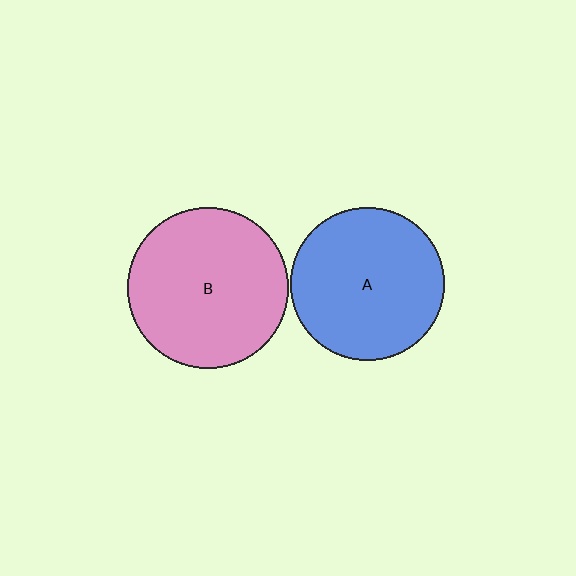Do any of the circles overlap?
No, none of the circles overlap.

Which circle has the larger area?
Circle B (pink).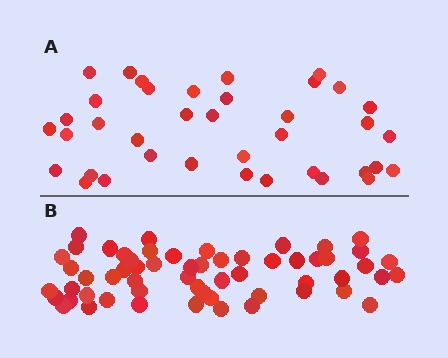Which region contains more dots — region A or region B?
Region B (the bottom region) has more dots.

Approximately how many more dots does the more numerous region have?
Region B has approximately 20 more dots than region A.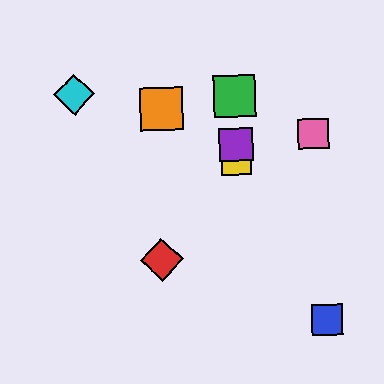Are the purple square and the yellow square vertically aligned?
Yes, both are at x≈236.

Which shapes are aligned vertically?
The green square, the yellow square, the purple square are aligned vertically.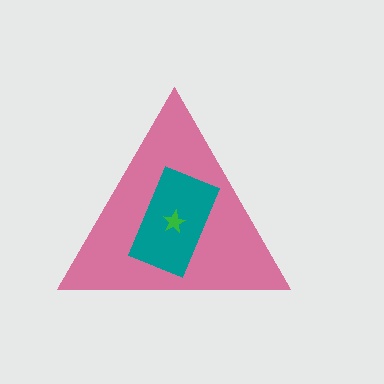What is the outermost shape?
The pink triangle.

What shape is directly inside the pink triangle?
The teal rectangle.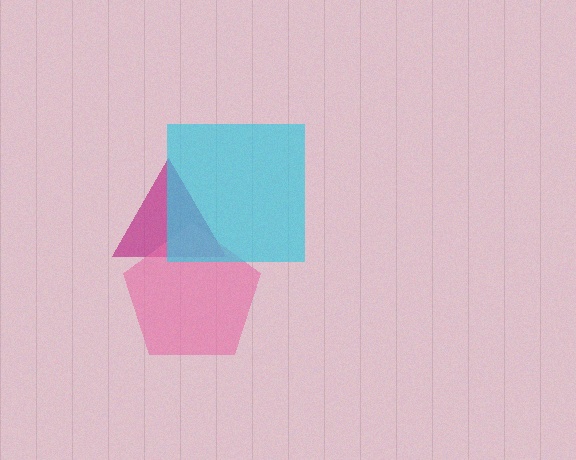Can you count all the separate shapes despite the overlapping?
Yes, there are 3 separate shapes.